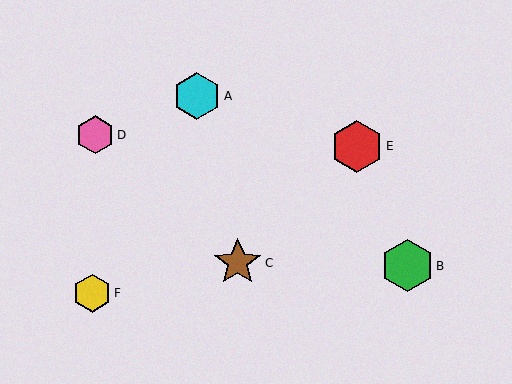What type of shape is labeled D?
Shape D is a pink hexagon.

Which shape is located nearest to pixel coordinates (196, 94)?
The cyan hexagon (labeled A) at (197, 96) is nearest to that location.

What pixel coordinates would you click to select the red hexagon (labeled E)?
Click at (357, 146) to select the red hexagon E.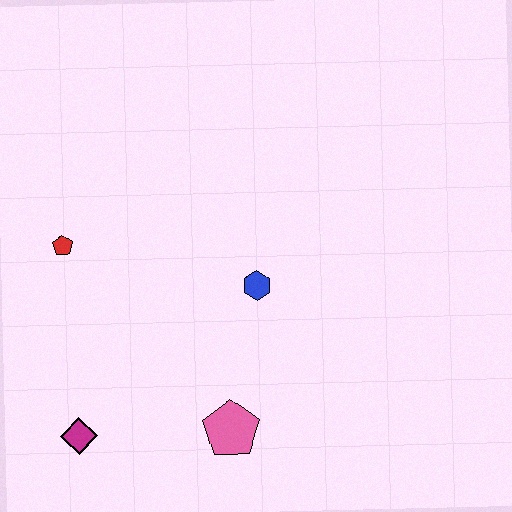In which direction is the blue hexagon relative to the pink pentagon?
The blue hexagon is above the pink pentagon.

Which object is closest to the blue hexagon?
The pink pentagon is closest to the blue hexagon.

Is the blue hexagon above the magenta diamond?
Yes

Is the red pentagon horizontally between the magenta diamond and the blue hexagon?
No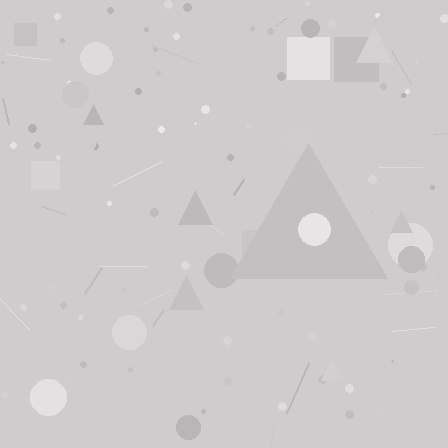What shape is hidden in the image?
A triangle is hidden in the image.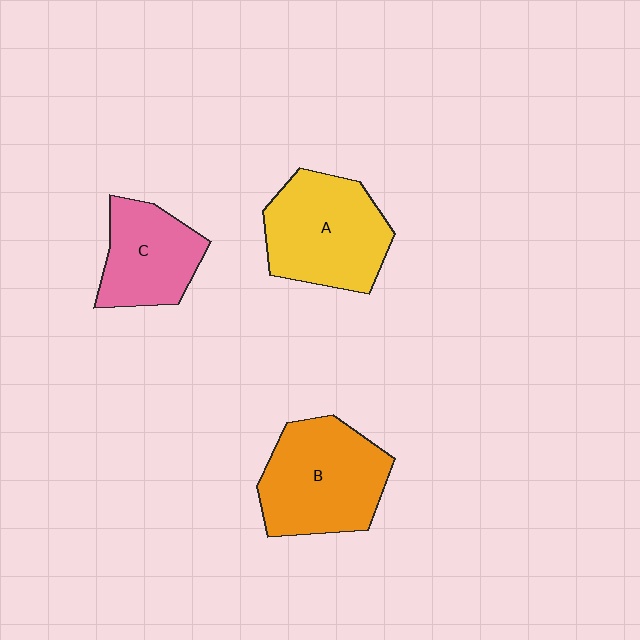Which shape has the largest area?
Shape B (orange).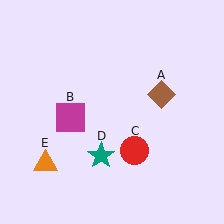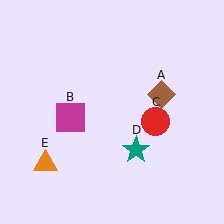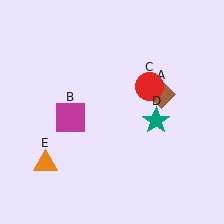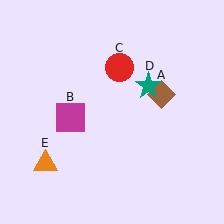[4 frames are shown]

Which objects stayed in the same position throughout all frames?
Brown diamond (object A) and magenta square (object B) and orange triangle (object E) remained stationary.